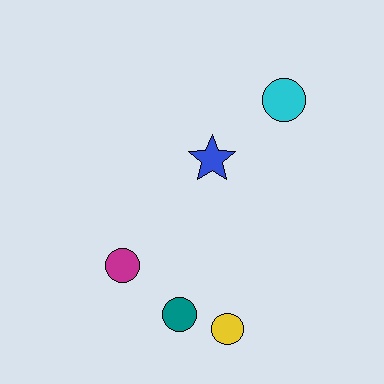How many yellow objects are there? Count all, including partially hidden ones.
There is 1 yellow object.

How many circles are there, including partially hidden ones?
There are 4 circles.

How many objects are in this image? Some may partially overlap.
There are 5 objects.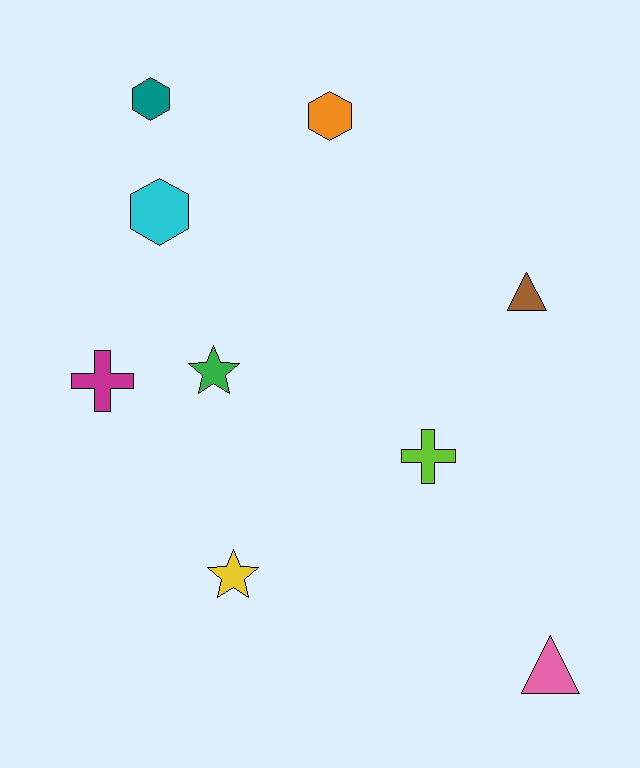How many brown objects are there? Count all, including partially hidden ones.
There is 1 brown object.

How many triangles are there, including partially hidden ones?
There are 2 triangles.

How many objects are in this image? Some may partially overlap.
There are 9 objects.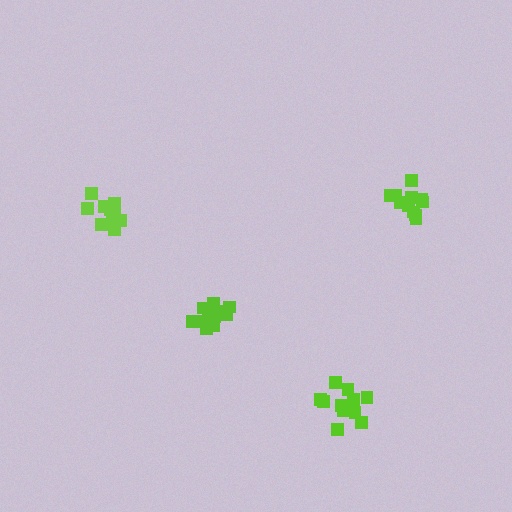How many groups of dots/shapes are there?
There are 4 groups.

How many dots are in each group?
Group 1: 12 dots, Group 2: 11 dots, Group 3: 10 dots, Group 4: 12 dots (45 total).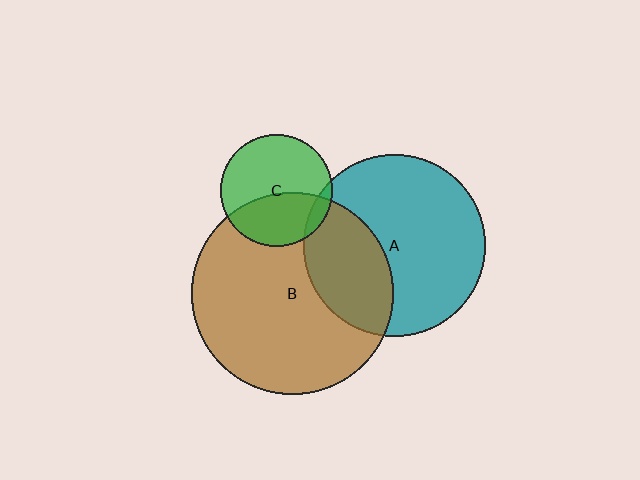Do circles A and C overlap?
Yes.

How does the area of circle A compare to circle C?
Approximately 2.6 times.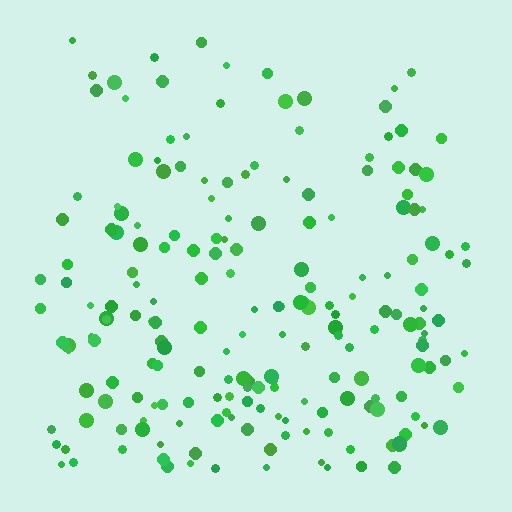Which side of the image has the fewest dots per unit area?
The top.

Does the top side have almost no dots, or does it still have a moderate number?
Still a moderate number, just noticeably fewer than the bottom.